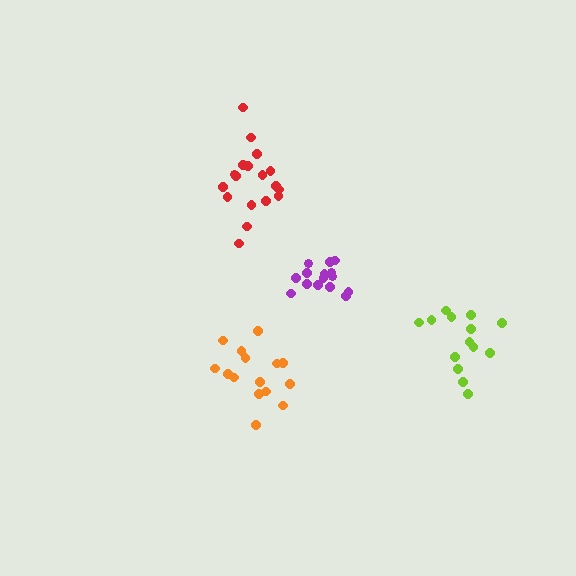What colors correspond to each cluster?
The clusters are colored: red, purple, orange, lime.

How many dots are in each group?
Group 1: 18 dots, Group 2: 15 dots, Group 3: 15 dots, Group 4: 14 dots (62 total).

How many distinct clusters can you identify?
There are 4 distinct clusters.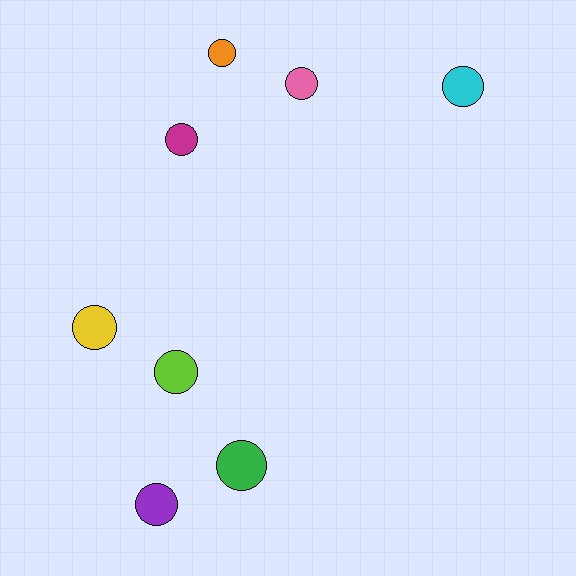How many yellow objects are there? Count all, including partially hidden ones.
There is 1 yellow object.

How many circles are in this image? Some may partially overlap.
There are 8 circles.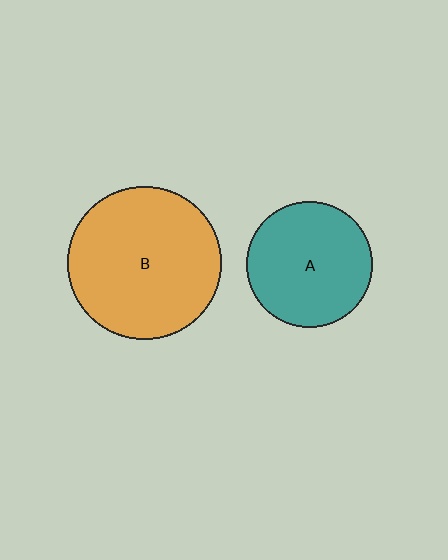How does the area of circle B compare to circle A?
Approximately 1.5 times.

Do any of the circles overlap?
No, none of the circles overlap.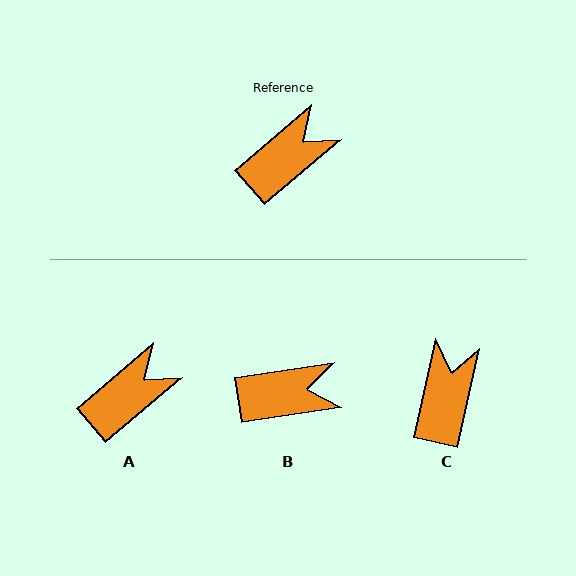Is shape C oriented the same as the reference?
No, it is off by about 37 degrees.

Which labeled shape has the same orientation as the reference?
A.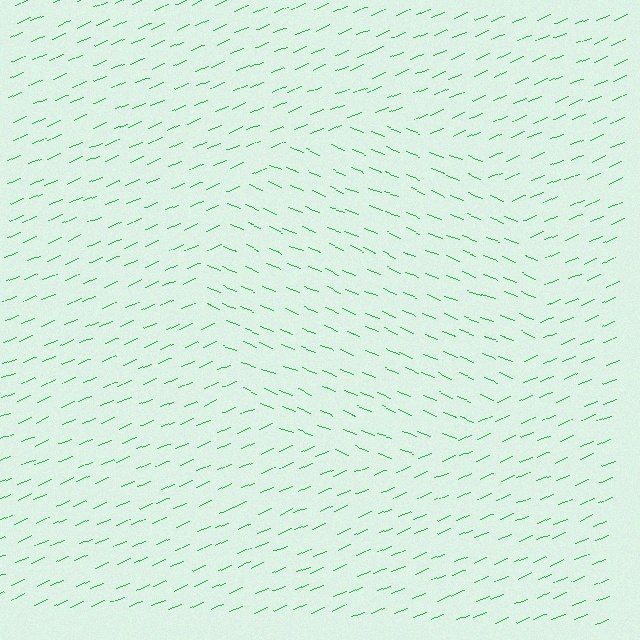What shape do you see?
I see a circle.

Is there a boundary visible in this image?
Yes, there is a texture boundary formed by a change in line orientation.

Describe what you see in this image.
The image is filled with small green line segments. A circle region in the image has lines oriented differently from the surrounding lines, creating a visible texture boundary.